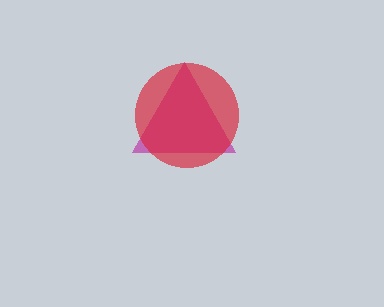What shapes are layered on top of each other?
The layered shapes are: a magenta triangle, a red circle.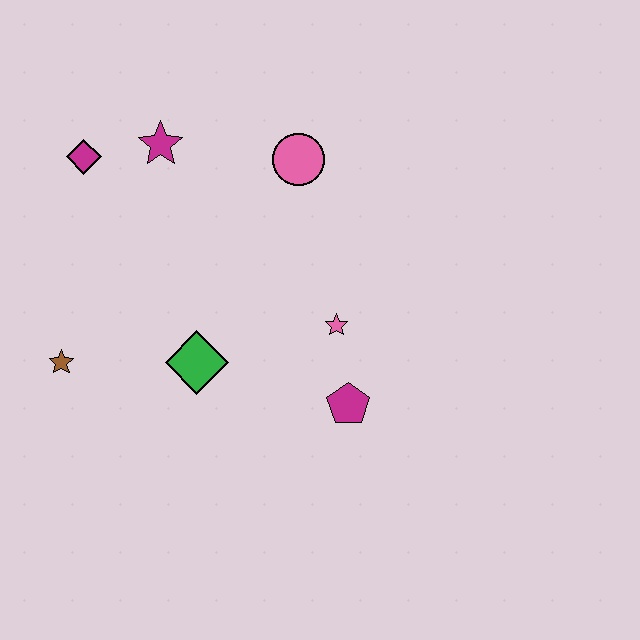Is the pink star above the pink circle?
No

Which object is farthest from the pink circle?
The brown star is farthest from the pink circle.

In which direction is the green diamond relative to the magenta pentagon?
The green diamond is to the left of the magenta pentagon.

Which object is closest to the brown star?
The green diamond is closest to the brown star.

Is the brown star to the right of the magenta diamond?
No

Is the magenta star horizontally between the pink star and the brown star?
Yes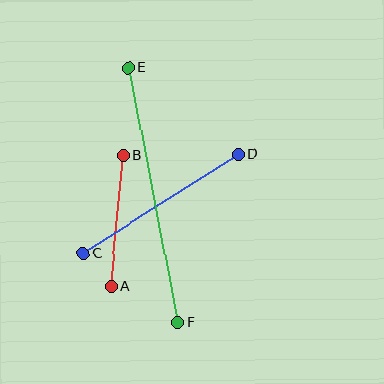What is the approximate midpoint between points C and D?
The midpoint is at approximately (160, 204) pixels.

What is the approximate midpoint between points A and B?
The midpoint is at approximately (117, 221) pixels.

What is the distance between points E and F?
The distance is approximately 259 pixels.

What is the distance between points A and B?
The distance is approximately 131 pixels.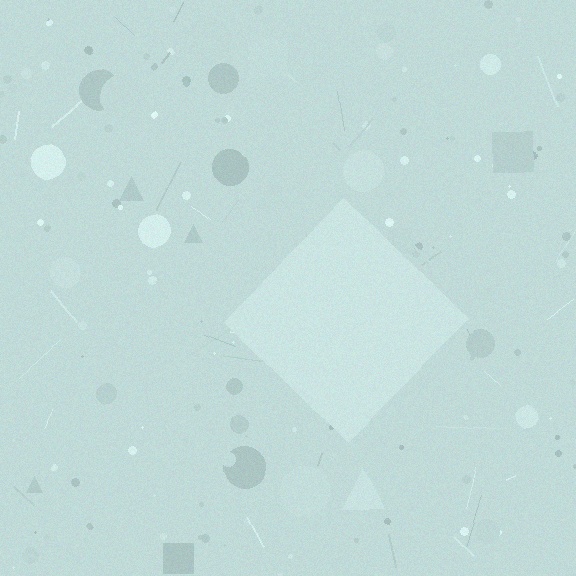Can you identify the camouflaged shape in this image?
The camouflaged shape is a diamond.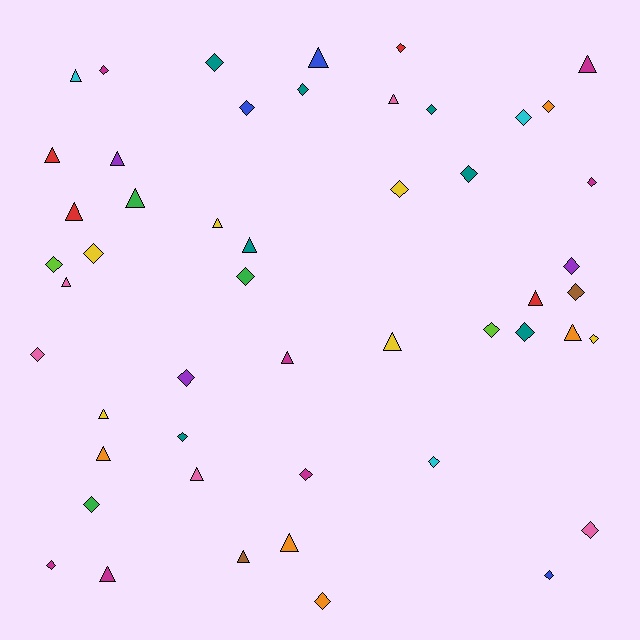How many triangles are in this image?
There are 21 triangles.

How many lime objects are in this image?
There are 2 lime objects.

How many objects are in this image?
There are 50 objects.